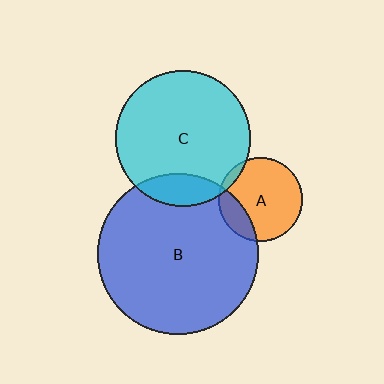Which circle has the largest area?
Circle B (blue).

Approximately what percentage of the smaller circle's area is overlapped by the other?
Approximately 5%.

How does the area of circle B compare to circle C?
Approximately 1.4 times.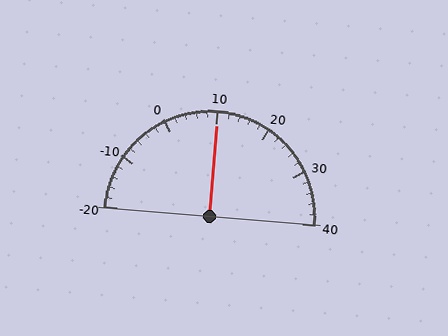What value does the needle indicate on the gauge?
The needle indicates approximately 10.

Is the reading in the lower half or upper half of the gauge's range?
The reading is in the upper half of the range (-20 to 40).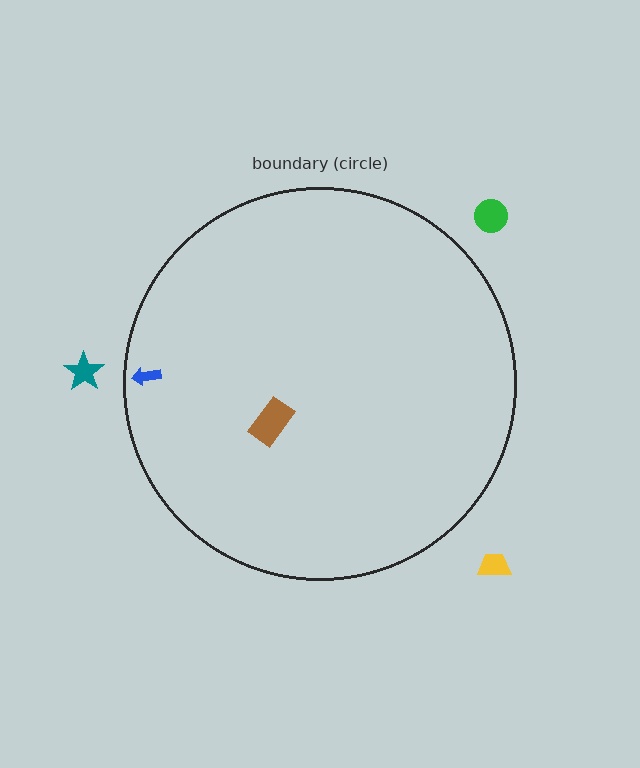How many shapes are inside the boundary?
2 inside, 3 outside.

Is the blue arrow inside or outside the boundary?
Inside.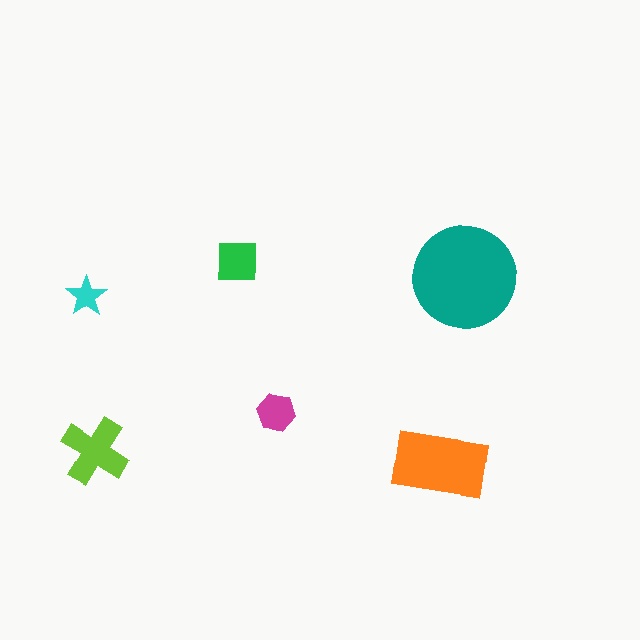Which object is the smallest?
The cyan star.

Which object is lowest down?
The orange rectangle is bottommost.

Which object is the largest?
The teal circle.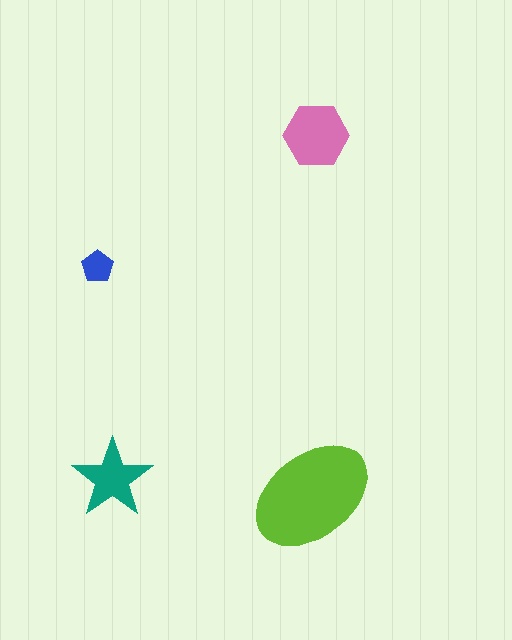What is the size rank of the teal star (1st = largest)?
3rd.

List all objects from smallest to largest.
The blue pentagon, the teal star, the pink hexagon, the lime ellipse.